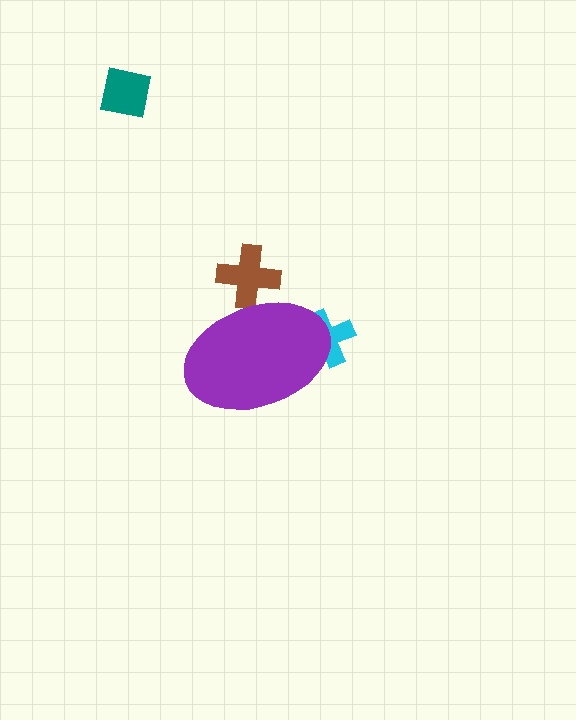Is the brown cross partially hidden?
Yes, the brown cross is partially hidden behind the purple ellipse.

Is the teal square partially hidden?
No, the teal square is fully visible.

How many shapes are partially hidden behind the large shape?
2 shapes are partially hidden.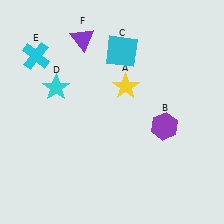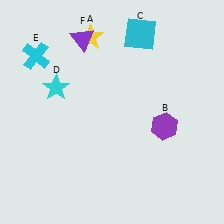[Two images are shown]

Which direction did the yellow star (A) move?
The yellow star (A) moved up.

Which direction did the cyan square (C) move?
The cyan square (C) moved right.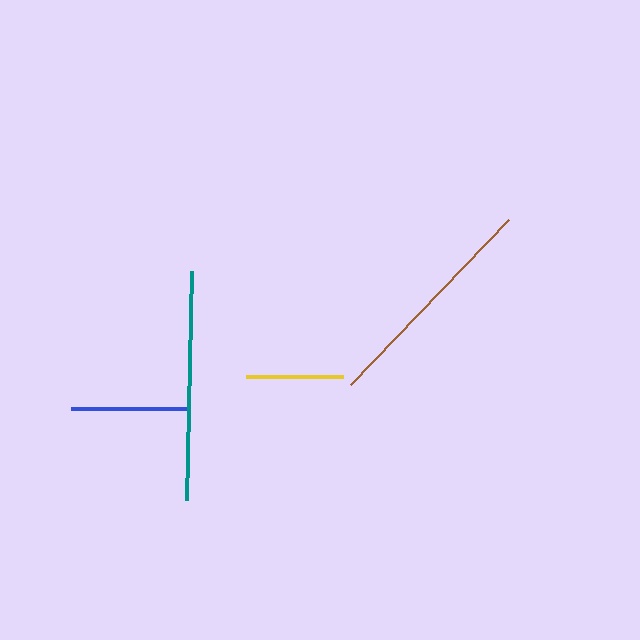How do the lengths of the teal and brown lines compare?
The teal and brown lines are approximately the same length.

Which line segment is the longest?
The teal line is the longest at approximately 229 pixels.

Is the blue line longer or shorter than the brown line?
The brown line is longer than the blue line.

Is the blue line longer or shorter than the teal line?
The teal line is longer than the blue line.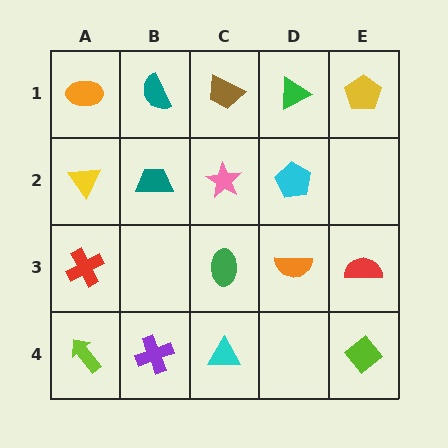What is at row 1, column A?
An orange ellipse.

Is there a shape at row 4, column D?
No, that cell is empty.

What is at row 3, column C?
A green ellipse.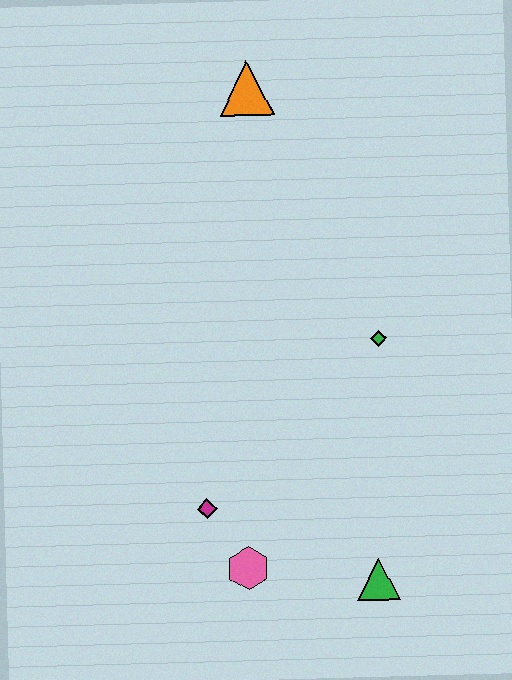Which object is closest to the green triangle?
The pink hexagon is closest to the green triangle.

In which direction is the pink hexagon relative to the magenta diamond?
The pink hexagon is below the magenta diamond.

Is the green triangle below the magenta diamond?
Yes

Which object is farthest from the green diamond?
The orange triangle is farthest from the green diamond.